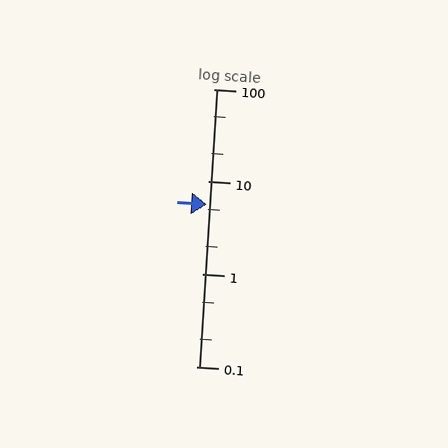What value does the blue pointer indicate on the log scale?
The pointer indicates approximately 5.7.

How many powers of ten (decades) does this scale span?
The scale spans 3 decades, from 0.1 to 100.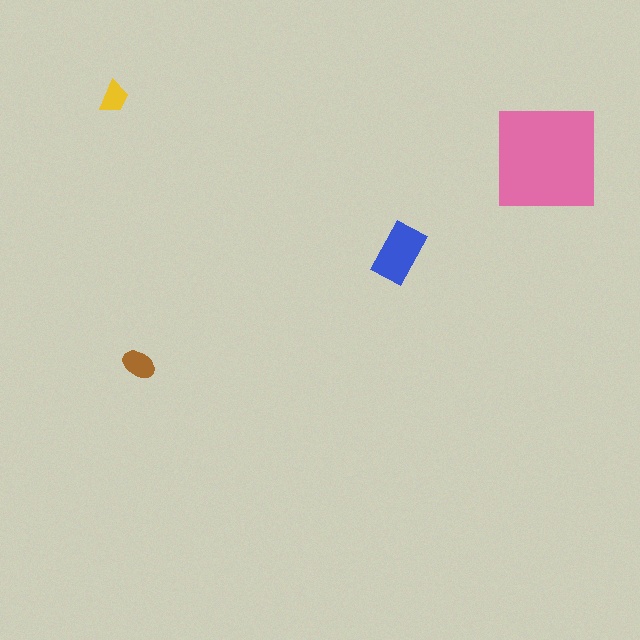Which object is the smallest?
The yellow trapezoid.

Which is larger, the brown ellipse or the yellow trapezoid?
The brown ellipse.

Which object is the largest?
The pink square.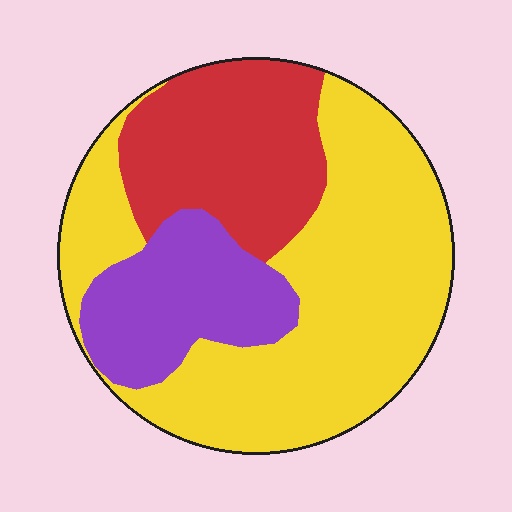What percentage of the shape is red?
Red covers 26% of the shape.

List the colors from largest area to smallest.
From largest to smallest: yellow, red, purple.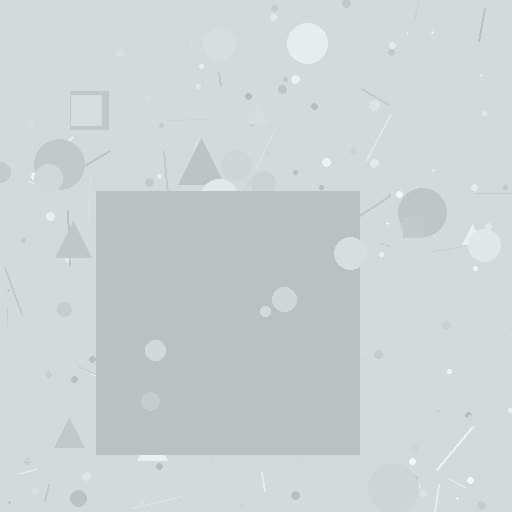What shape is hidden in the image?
A square is hidden in the image.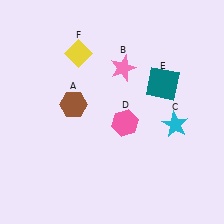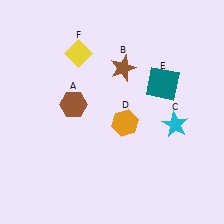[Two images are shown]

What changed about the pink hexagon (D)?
In Image 1, D is pink. In Image 2, it changed to orange.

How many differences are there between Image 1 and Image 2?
There are 2 differences between the two images.